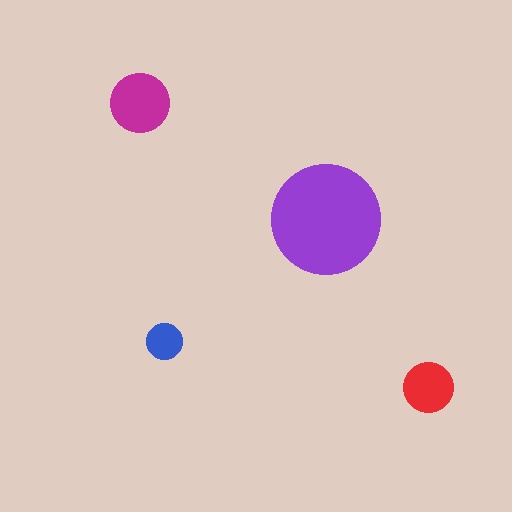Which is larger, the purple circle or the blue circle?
The purple one.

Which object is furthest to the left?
The magenta circle is leftmost.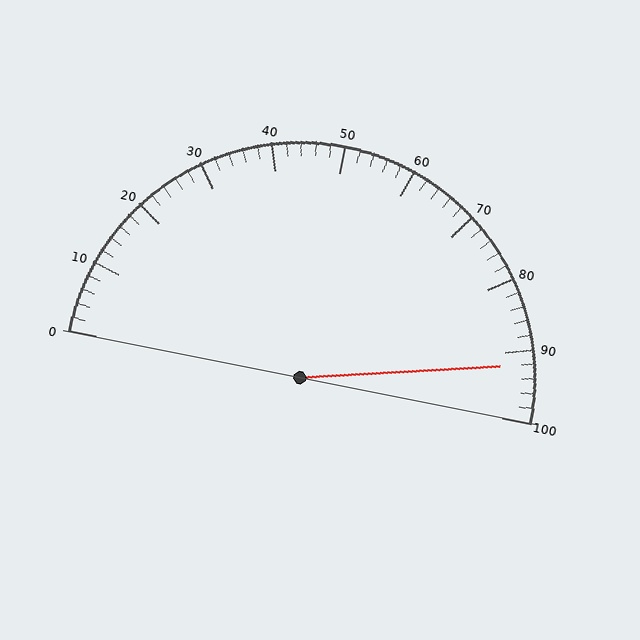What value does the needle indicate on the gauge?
The needle indicates approximately 92.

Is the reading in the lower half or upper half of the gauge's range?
The reading is in the upper half of the range (0 to 100).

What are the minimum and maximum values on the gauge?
The gauge ranges from 0 to 100.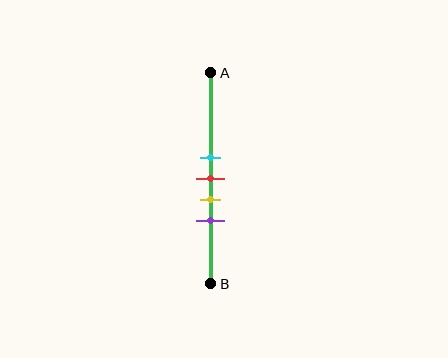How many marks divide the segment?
There are 4 marks dividing the segment.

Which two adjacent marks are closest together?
The cyan and red marks are the closest adjacent pair.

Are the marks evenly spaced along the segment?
Yes, the marks are approximately evenly spaced.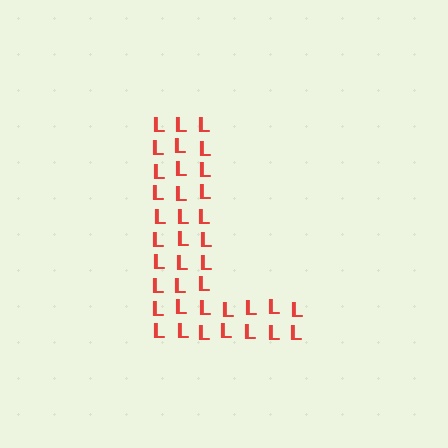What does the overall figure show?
The overall figure shows the letter L.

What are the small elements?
The small elements are letter L's.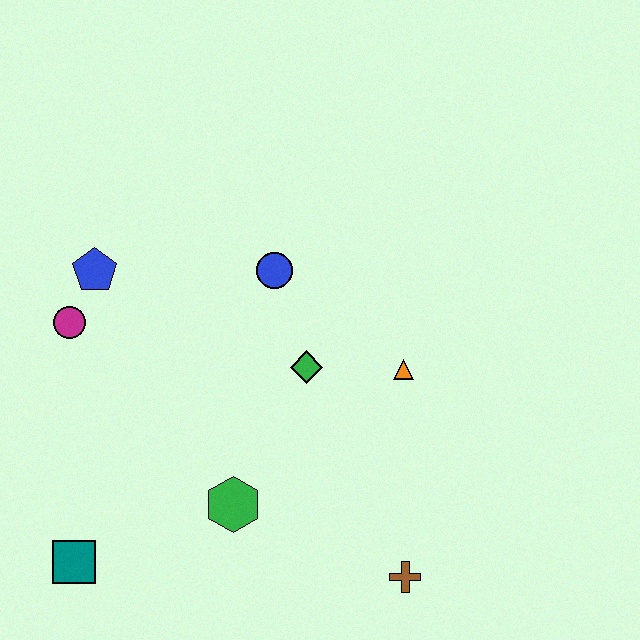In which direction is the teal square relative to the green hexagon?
The teal square is to the left of the green hexagon.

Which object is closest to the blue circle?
The green diamond is closest to the blue circle.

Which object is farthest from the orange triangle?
The teal square is farthest from the orange triangle.